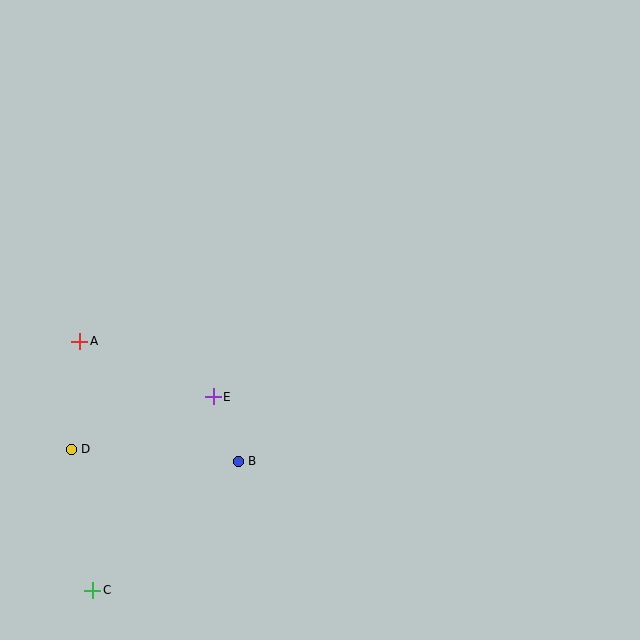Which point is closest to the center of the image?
Point E at (213, 397) is closest to the center.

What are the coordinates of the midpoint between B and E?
The midpoint between B and E is at (226, 429).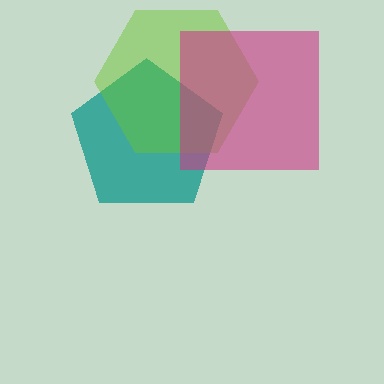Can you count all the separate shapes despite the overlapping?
Yes, there are 3 separate shapes.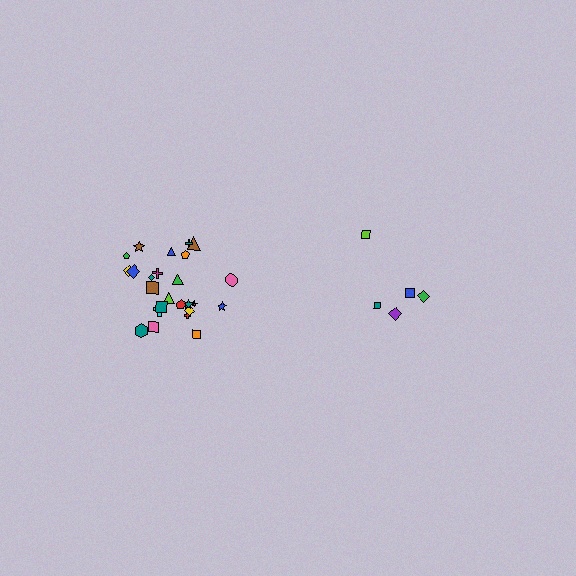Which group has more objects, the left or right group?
The left group.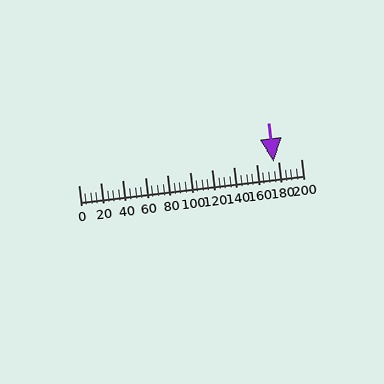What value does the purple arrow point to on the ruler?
The purple arrow points to approximately 175.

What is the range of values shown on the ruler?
The ruler shows values from 0 to 200.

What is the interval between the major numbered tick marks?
The major tick marks are spaced 20 units apart.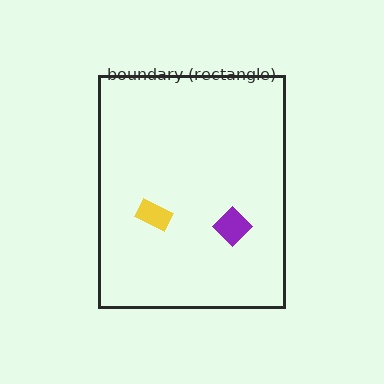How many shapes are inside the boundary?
2 inside, 0 outside.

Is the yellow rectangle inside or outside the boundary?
Inside.